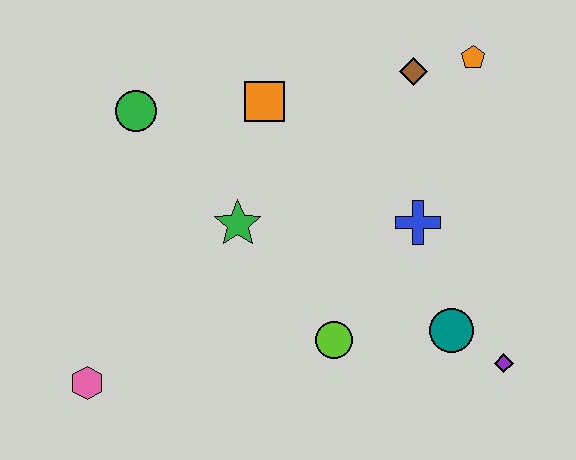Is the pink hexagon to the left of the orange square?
Yes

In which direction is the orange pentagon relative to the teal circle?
The orange pentagon is above the teal circle.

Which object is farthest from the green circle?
The purple diamond is farthest from the green circle.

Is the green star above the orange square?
No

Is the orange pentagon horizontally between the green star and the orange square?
No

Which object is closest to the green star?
The orange square is closest to the green star.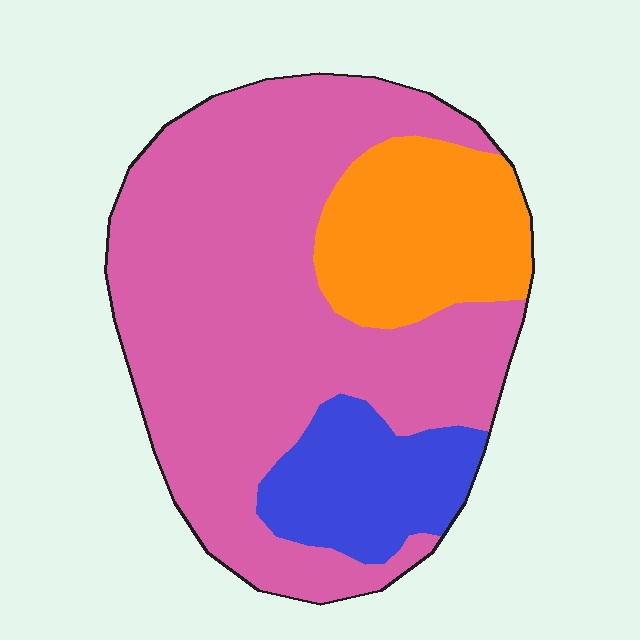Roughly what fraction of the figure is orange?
Orange takes up about one fifth (1/5) of the figure.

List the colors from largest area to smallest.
From largest to smallest: pink, orange, blue.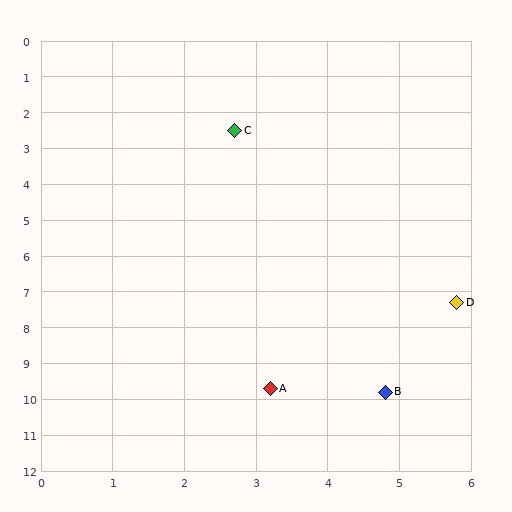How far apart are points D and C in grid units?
Points D and C are about 5.7 grid units apart.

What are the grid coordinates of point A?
Point A is at approximately (3.2, 9.7).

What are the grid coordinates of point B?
Point B is at approximately (4.8, 9.8).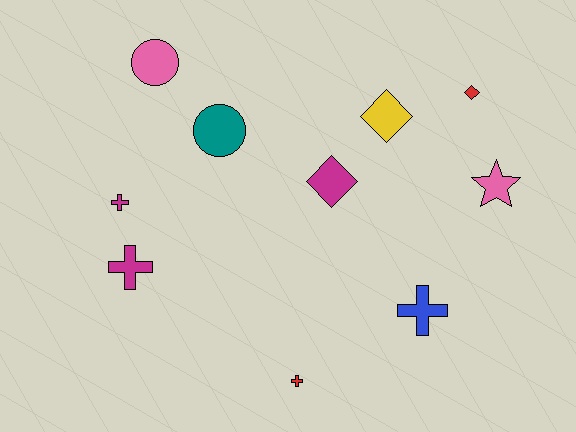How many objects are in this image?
There are 10 objects.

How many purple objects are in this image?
There are no purple objects.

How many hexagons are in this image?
There are no hexagons.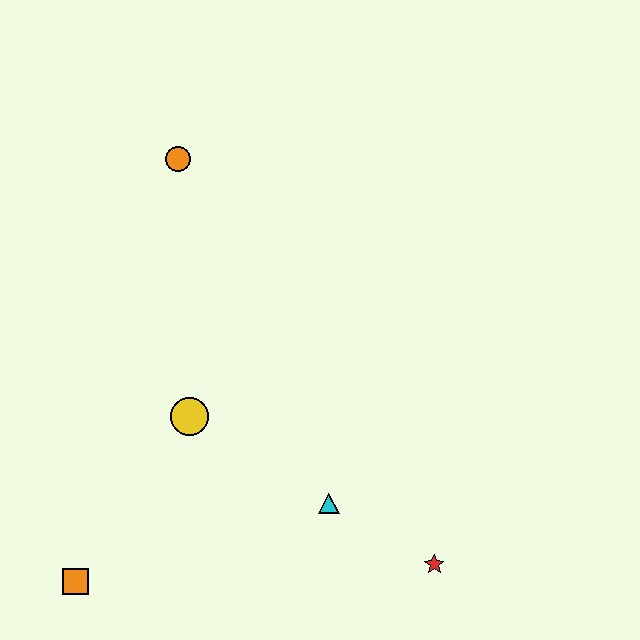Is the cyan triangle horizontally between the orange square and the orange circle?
No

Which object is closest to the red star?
The cyan triangle is closest to the red star.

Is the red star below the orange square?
No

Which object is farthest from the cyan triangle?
The orange circle is farthest from the cyan triangle.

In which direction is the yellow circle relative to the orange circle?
The yellow circle is below the orange circle.